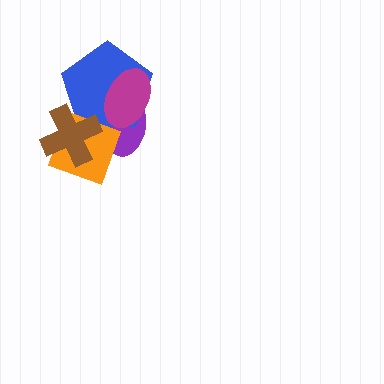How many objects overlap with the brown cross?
3 objects overlap with the brown cross.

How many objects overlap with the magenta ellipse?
2 objects overlap with the magenta ellipse.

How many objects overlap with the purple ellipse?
4 objects overlap with the purple ellipse.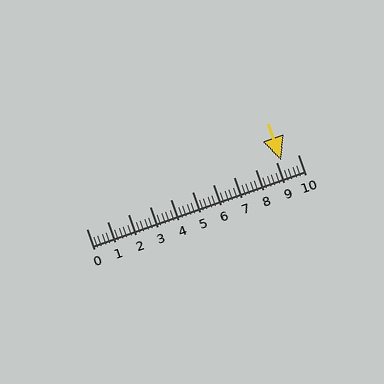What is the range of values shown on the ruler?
The ruler shows values from 0 to 10.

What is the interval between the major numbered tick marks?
The major tick marks are spaced 1 units apart.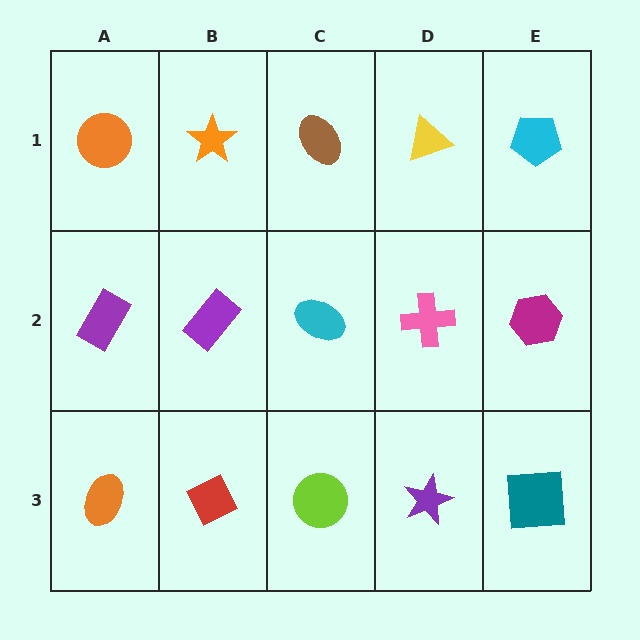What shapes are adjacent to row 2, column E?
A cyan pentagon (row 1, column E), a teal square (row 3, column E), a pink cross (row 2, column D).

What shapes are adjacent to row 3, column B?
A purple rectangle (row 2, column B), an orange ellipse (row 3, column A), a lime circle (row 3, column C).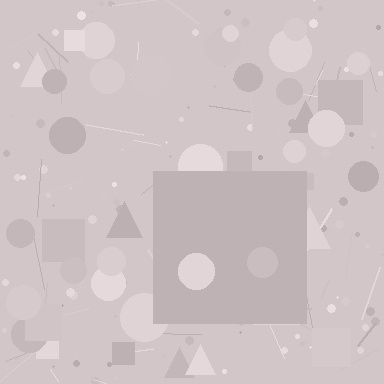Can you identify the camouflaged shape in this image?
The camouflaged shape is a square.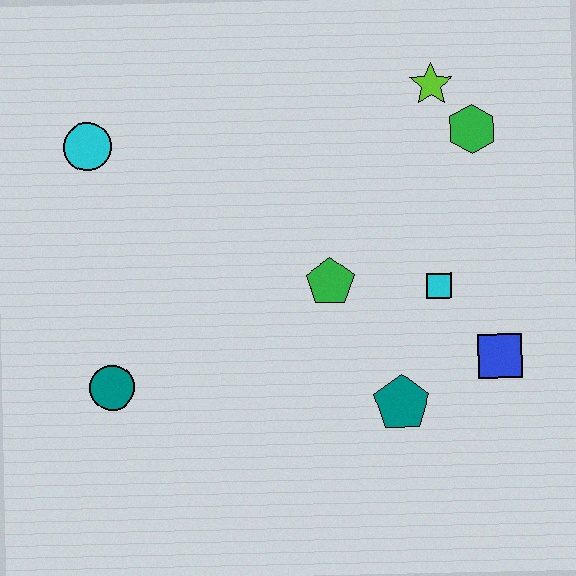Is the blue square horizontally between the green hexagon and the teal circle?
No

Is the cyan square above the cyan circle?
No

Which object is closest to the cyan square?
The blue square is closest to the cyan square.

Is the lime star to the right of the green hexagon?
No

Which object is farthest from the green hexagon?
The teal circle is farthest from the green hexagon.